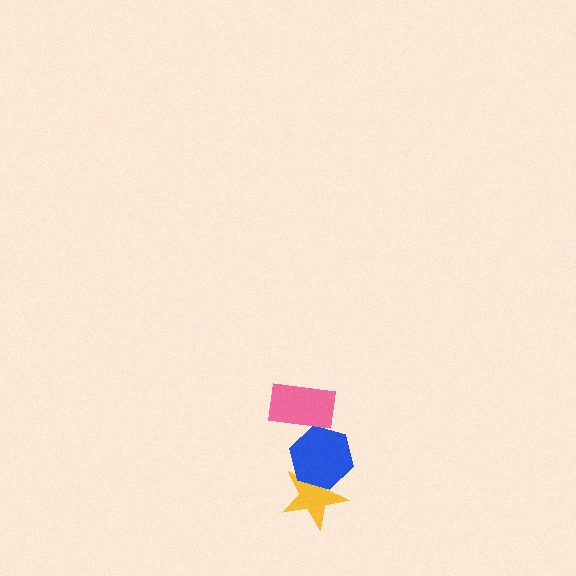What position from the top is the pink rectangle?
The pink rectangle is 1st from the top.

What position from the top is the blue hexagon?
The blue hexagon is 2nd from the top.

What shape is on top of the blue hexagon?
The pink rectangle is on top of the blue hexagon.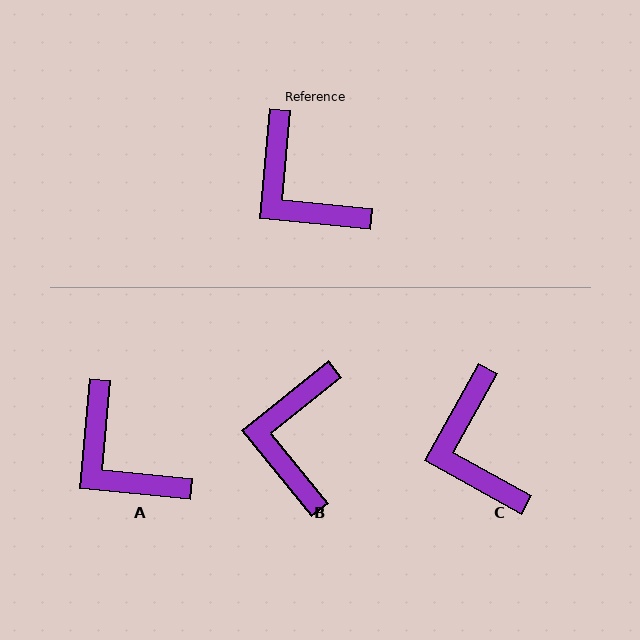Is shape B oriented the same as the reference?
No, it is off by about 45 degrees.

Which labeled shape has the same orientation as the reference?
A.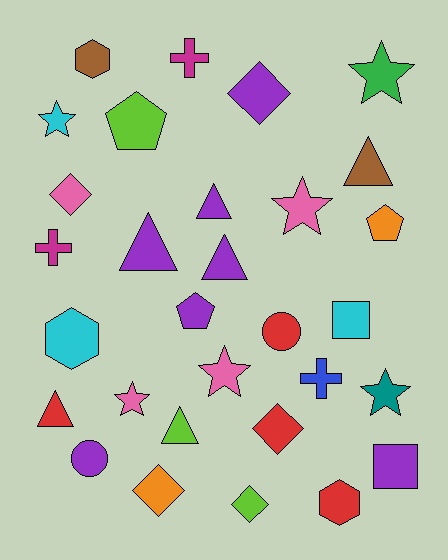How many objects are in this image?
There are 30 objects.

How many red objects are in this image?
There are 4 red objects.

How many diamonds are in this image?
There are 5 diamonds.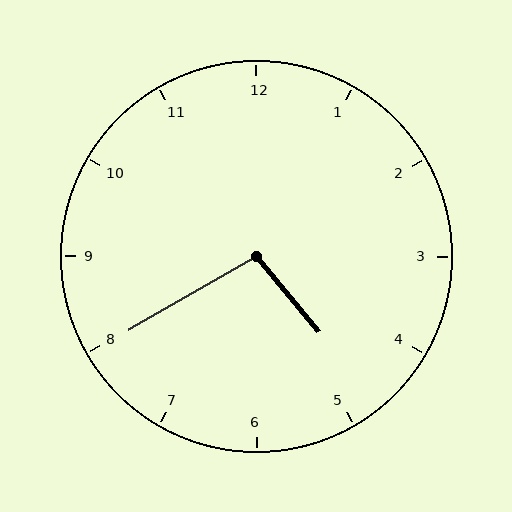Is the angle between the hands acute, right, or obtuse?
It is obtuse.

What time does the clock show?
4:40.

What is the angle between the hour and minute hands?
Approximately 100 degrees.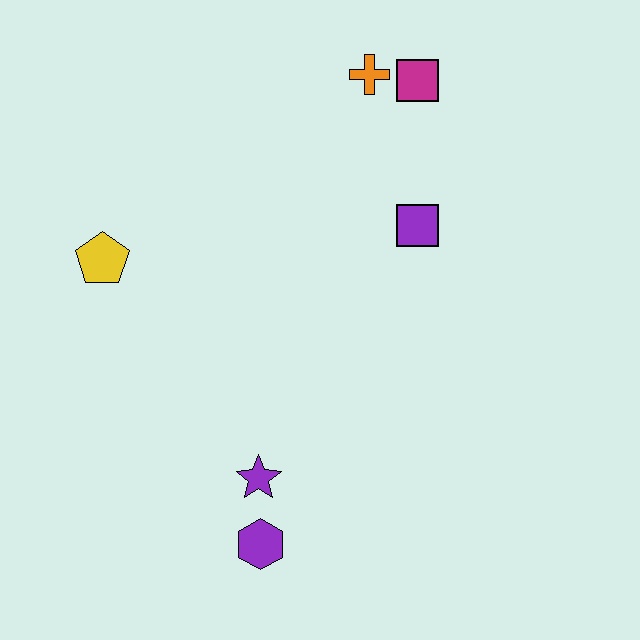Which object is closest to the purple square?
The magenta square is closest to the purple square.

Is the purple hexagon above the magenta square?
No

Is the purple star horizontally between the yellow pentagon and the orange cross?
Yes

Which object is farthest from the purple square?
The purple hexagon is farthest from the purple square.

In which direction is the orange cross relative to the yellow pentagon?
The orange cross is to the right of the yellow pentagon.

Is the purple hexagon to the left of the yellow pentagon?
No